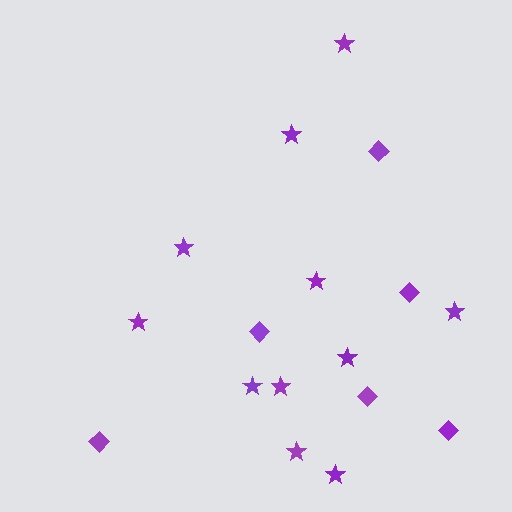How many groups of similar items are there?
There are 2 groups: one group of diamonds (6) and one group of stars (11).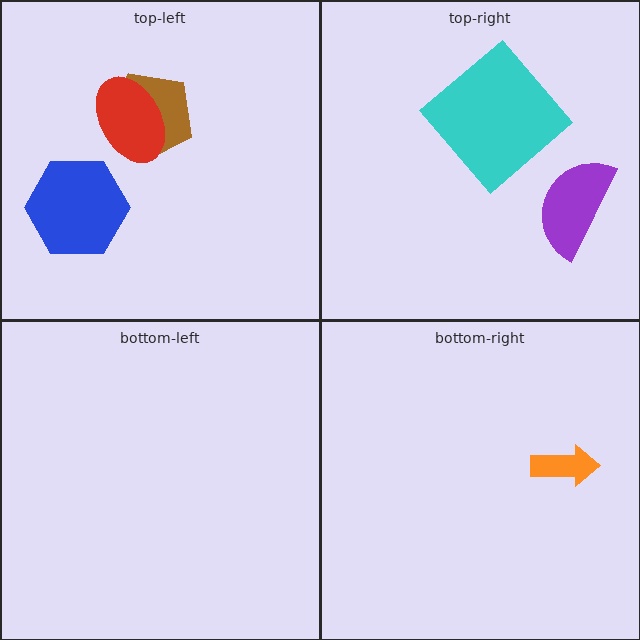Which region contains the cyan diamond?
The top-right region.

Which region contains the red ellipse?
The top-left region.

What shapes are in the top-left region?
The brown pentagon, the blue hexagon, the red ellipse.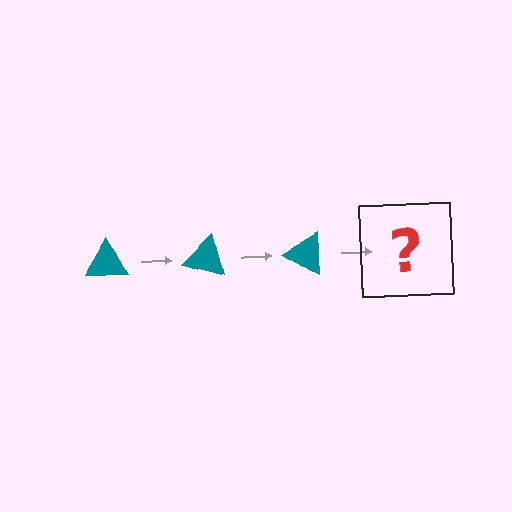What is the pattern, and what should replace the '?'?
The pattern is that the triangle rotates 15 degrees each step. The '?' should be a teal triangle rotated 45 degrees.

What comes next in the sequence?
The next element should be a teal triangle rotated 45 degrees.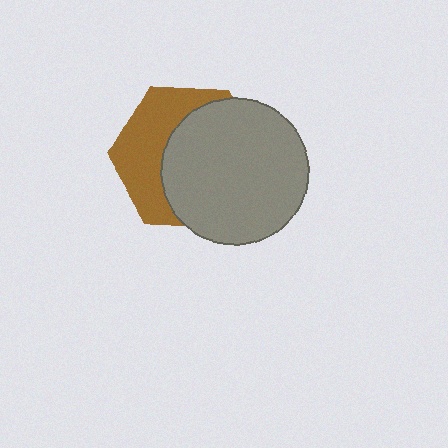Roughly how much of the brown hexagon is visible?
A small part of it is visible (roughly 42%).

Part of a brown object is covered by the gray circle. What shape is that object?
It is a hexagon.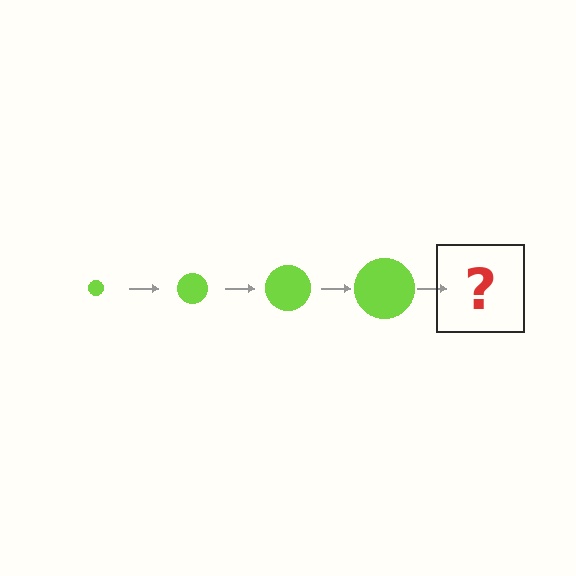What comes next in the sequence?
The next element should be a lime circle, larger than the previous one.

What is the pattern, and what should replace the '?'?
The pattern is that the circle gets progressively larger each step. The '?' should be a lime circle, larger than the previous one.